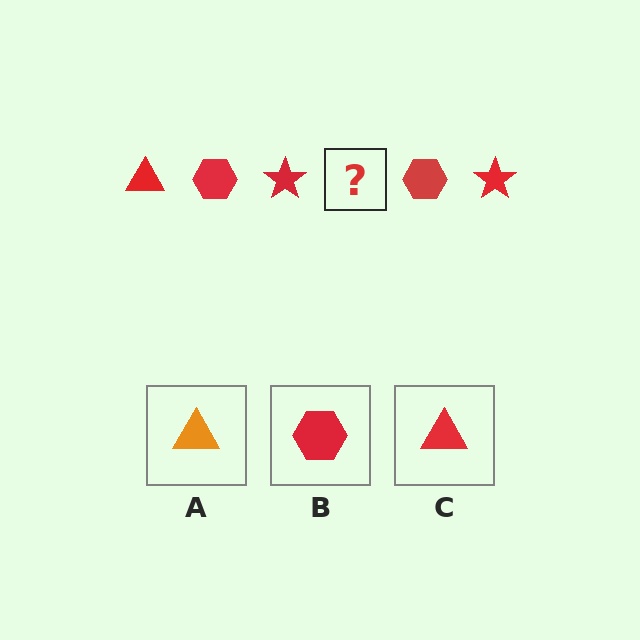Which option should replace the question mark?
Option C.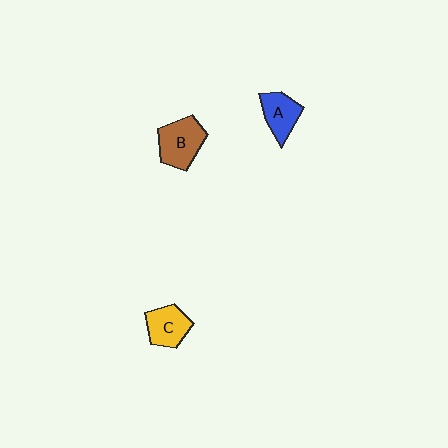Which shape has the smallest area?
Shape A (blue).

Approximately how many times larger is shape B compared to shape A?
Approximately 1.3 times.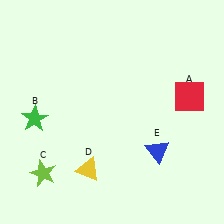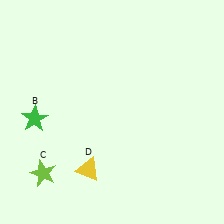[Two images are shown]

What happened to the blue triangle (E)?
The blue triangle (E) was removed in Image 2. It was in the bottom-right area of Image 1.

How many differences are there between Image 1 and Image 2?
There are 2 differences between the two images.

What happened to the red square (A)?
The red square (A) was removed in Image 2. It was in the top-right area of Image 1.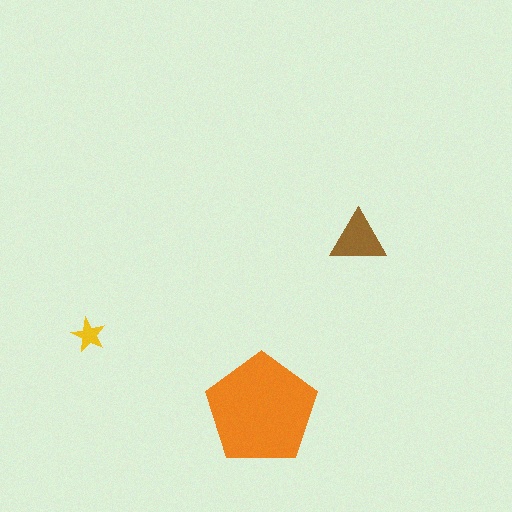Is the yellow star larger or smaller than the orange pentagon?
Smaller.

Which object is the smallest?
The yellow star.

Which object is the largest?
The orange pentagon.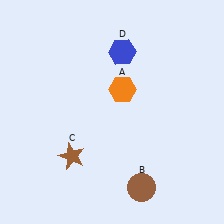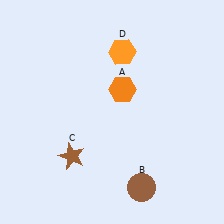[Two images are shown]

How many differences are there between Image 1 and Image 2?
There is 1 difference between the two images.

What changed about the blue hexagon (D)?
In Image 1, D is blue. In Image 2, it changed to orange.